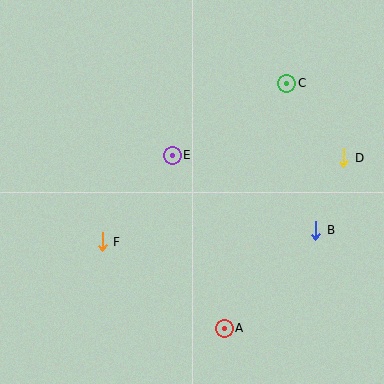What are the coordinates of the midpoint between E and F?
The midpoint between E and F is at (137, 199).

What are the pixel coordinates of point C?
Point C is at (287, 83).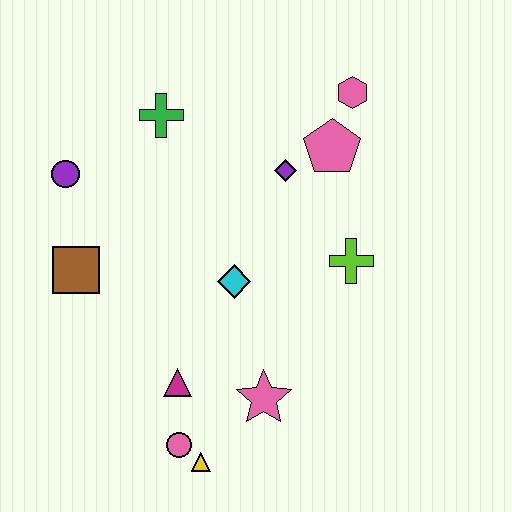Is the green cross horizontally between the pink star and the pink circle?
No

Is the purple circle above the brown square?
Yes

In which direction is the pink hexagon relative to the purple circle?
The pink hexagon is to the right of the purple circle.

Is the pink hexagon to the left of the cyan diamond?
No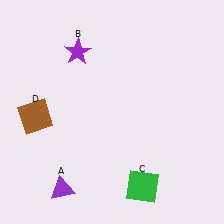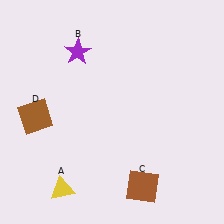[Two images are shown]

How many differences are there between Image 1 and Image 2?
There are 2 differences between the two images.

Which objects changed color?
A changed from purple to yellow. C changed from green to brown.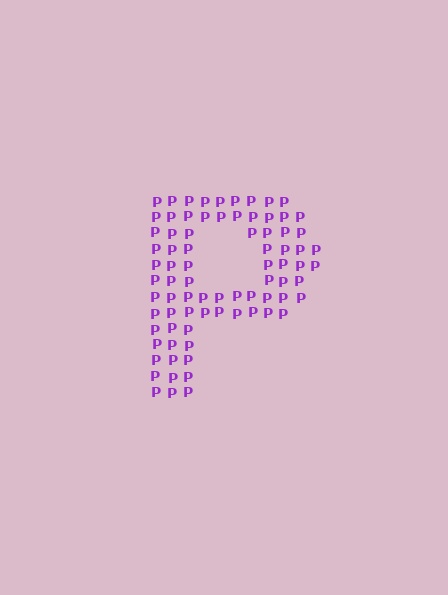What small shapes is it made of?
It is made of small letter P's.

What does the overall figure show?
The overall figure shows the letter P.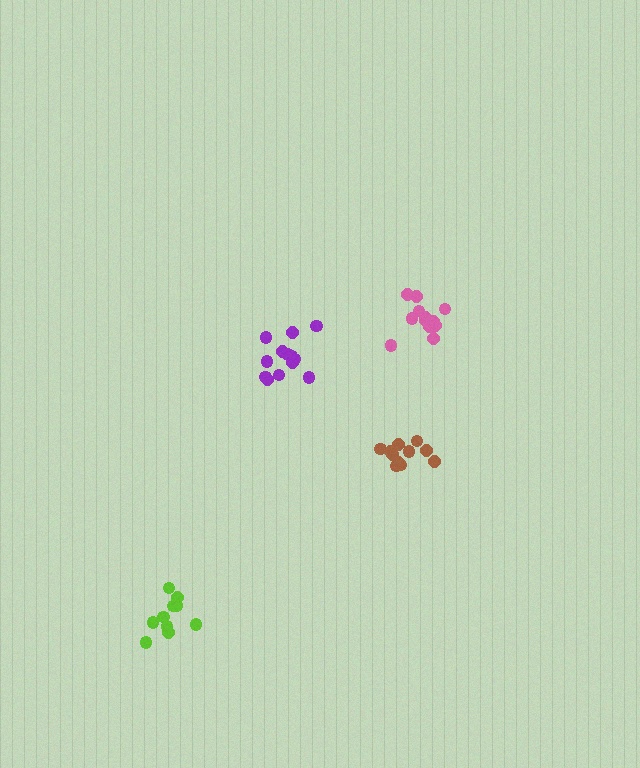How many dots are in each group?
Group 1: 13 dots, Group 2: 10 dots, Group 3: 12 dots, Group 4: 11 dots (46 total).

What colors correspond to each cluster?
The clusters are colored: purple, lime, pink, brown.